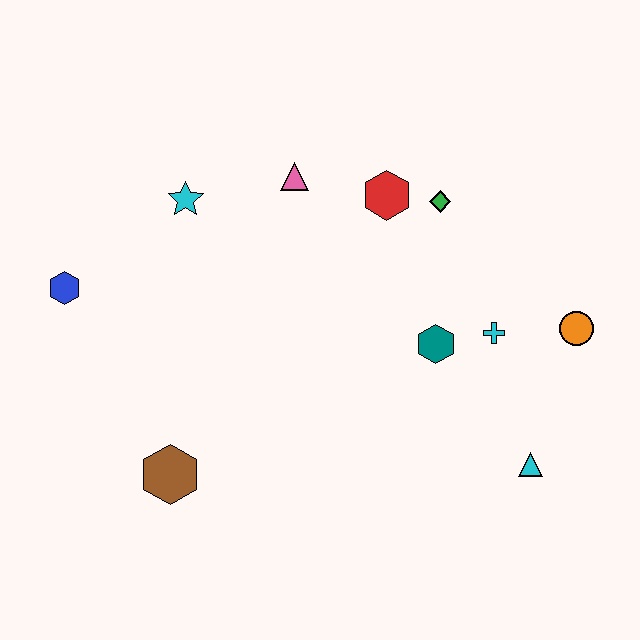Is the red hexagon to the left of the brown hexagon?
No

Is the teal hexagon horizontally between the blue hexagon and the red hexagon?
No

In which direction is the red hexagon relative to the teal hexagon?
The red hexagon is above the teal hexagon.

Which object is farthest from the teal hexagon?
The blue hexagon is farthest from the teal hexagon.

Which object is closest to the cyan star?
The pink triangle is closest to the cyan star.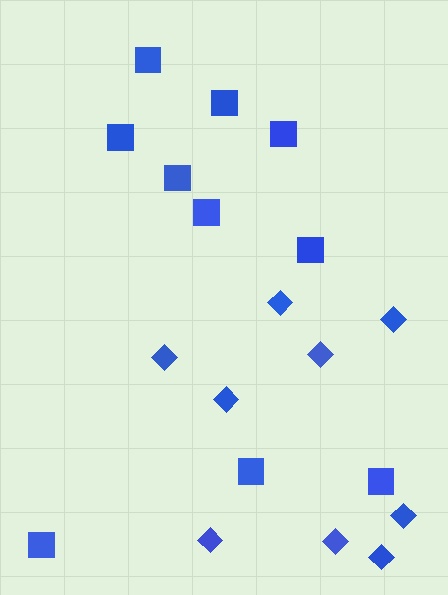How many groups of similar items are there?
There are 2 groups: one group of diamonds (9) and one group of squares (10).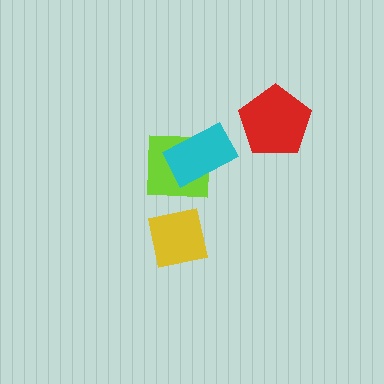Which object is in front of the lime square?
The cyan rectangle is in front of the lime square.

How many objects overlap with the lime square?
1 object overlaps with the lime square.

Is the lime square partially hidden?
Yes, it is partially covered by another shape.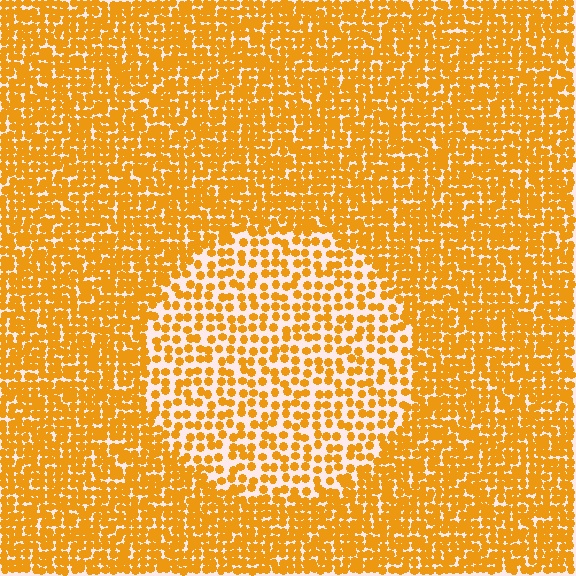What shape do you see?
I see a circle.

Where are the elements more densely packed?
The elements are more densely packed outside the circle boundary.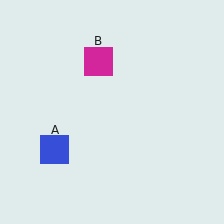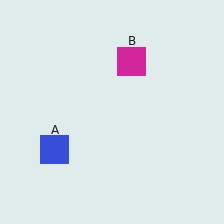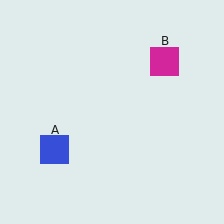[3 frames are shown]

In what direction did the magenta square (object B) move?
The magenta square (object B) moved right.